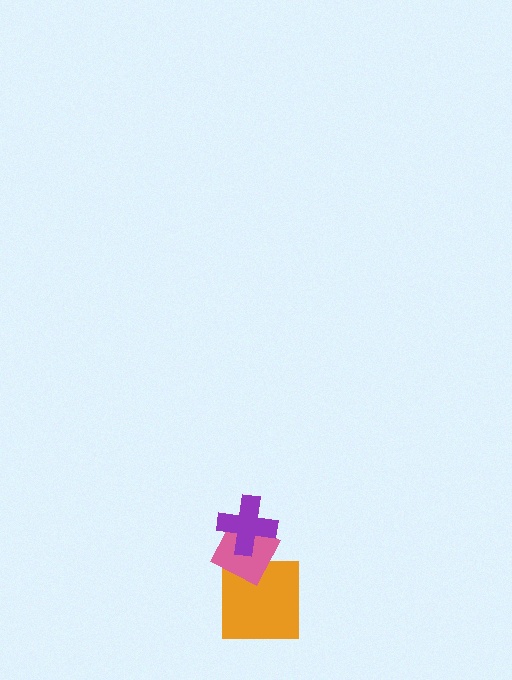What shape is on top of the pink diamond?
The purple cross is on top of the pink diamond.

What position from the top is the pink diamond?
The pink diamond is 2nd from the top.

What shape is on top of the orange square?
The pink diamond is on top of the orange square.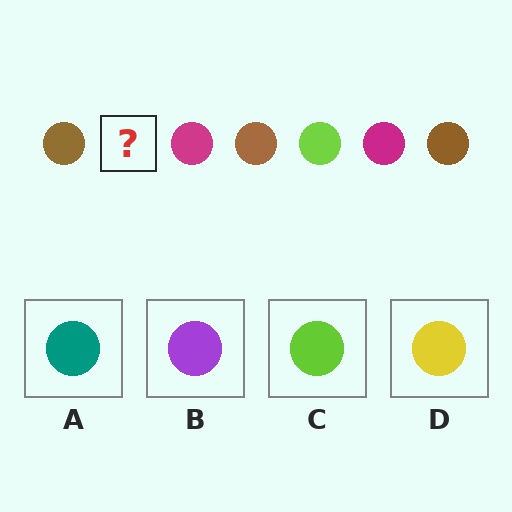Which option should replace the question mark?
Option C.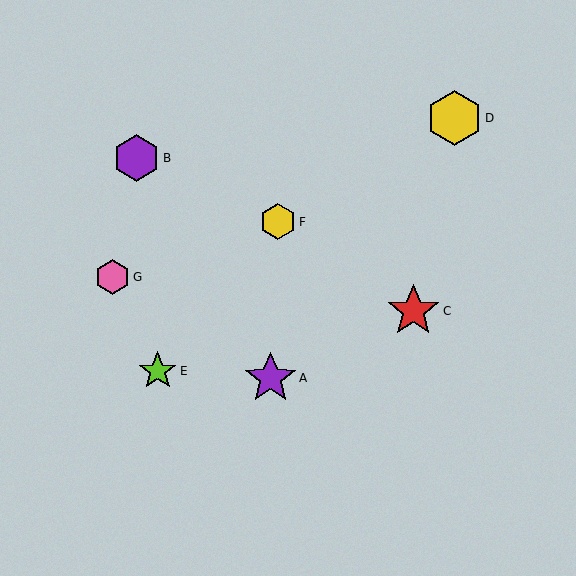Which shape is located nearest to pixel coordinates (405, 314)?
The red star (labeled C) at (413, 311) is nearest to that location.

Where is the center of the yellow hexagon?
The center of the yellow hexagon is at (455, 118).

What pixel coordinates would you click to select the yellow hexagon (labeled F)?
Click at (278, 222) to select the yellow hexagon F.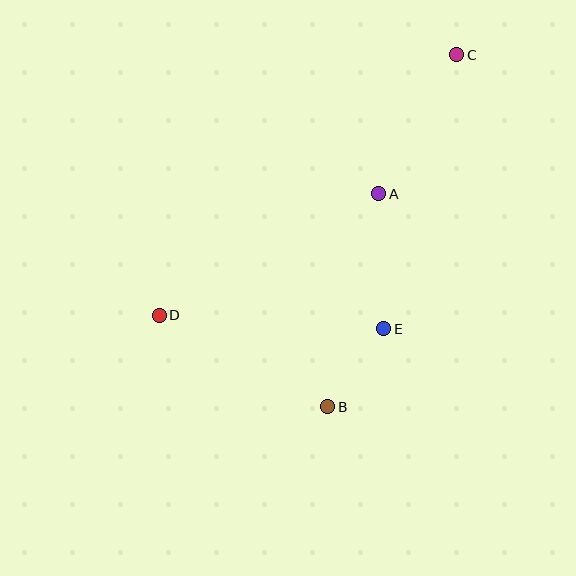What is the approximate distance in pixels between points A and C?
The distance between A and C is approximately 159 pixels.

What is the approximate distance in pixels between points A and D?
The distance between A and D is approximately 251 pixels.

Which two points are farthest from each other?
Points C and D are farthest from each other.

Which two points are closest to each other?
Points B and E are closest to each other.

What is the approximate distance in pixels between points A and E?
The distance between A and E is approximately 135 pixels.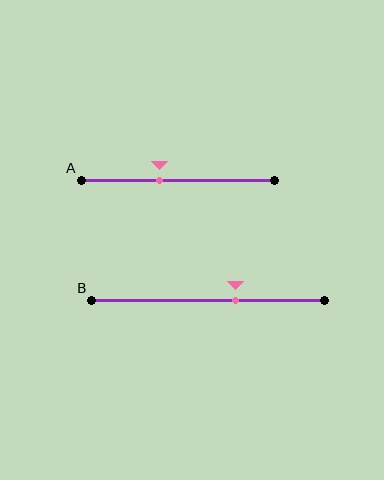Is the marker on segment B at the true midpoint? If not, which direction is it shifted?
No, the marker on segment B is shifted to the right by about 12% of the segment length.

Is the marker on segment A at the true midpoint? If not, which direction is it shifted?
No, the marker on segment A is shifted to the left by about 9% of the segment length.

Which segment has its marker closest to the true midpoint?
Segment A has its marker closest to the true midpoint.